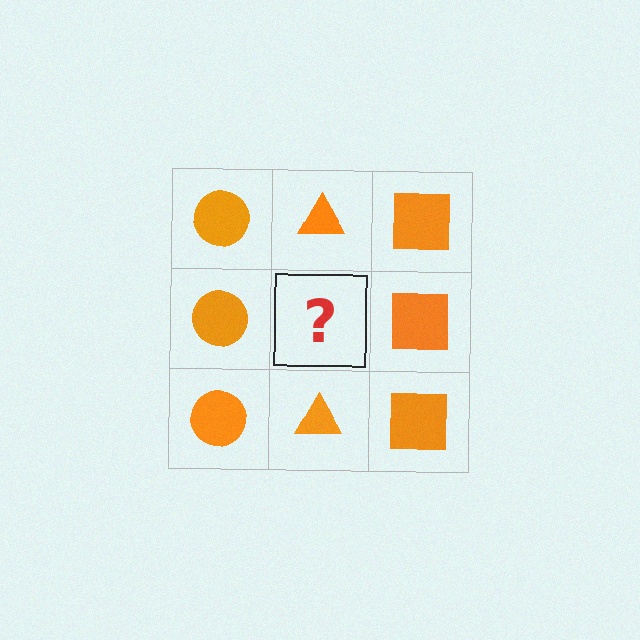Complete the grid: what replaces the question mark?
The question mark should be replaced with an orange triangle.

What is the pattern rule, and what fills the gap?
The rule is that each column has a consistent shape. The gap should be filled with an orange triangle.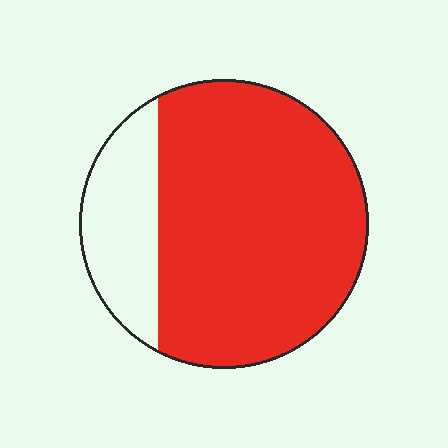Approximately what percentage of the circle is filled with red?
Approximately 80%.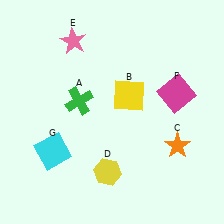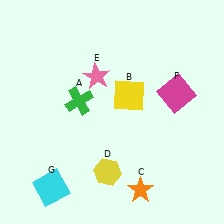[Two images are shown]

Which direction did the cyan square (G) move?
The cyan square (G) moved down.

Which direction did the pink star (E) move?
The pink star (E) moved down.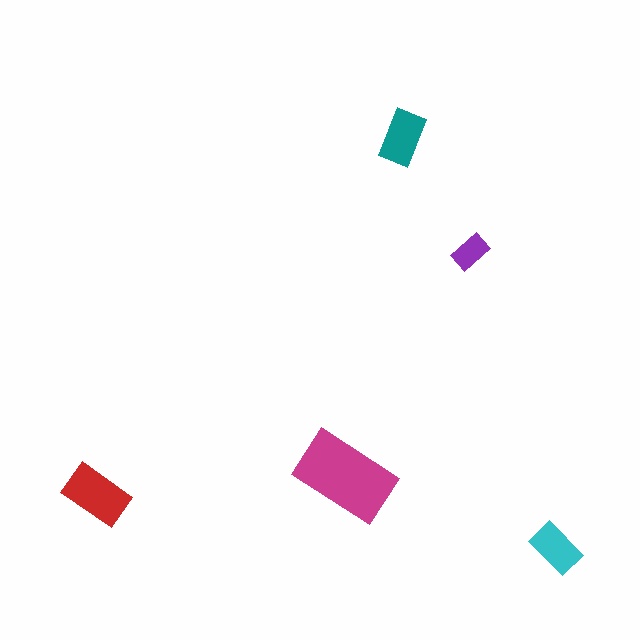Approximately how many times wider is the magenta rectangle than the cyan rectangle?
About 2 times wider.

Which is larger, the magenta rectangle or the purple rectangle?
The magenta one.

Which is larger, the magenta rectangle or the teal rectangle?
The magenta one.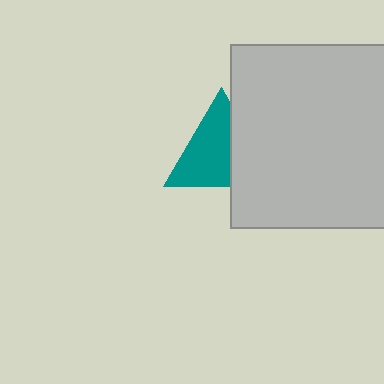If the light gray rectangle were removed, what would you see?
You would see the complete teal triangle.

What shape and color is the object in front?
The object in front is a light gray rectangle.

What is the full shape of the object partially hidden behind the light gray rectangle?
The partially hidden object is a teal triangle.